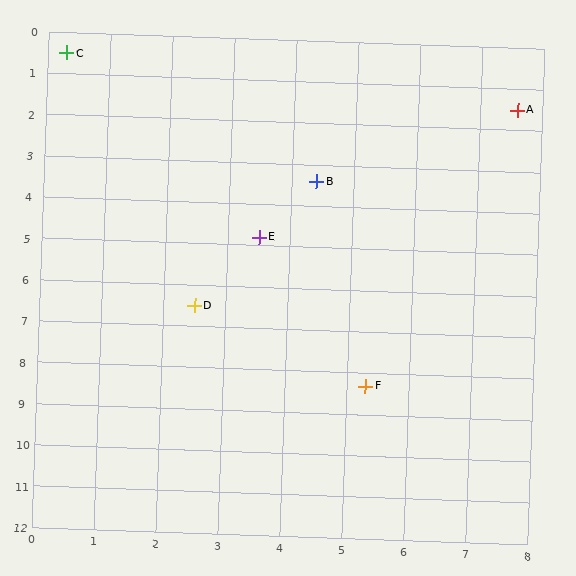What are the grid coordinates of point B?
Point B is at approximately (4.4, 3.4).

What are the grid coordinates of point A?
Point A is at approximately (7.6, 1.5).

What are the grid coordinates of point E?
Point E is at approximately (3.5, 4.8).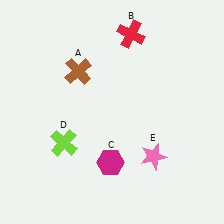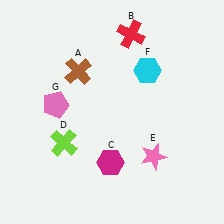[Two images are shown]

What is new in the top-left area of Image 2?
A pink pentagon (G) was added in the top-left area of Image 2.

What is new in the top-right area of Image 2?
A cyan hexagon (F) was added in the top-right area of Image 2.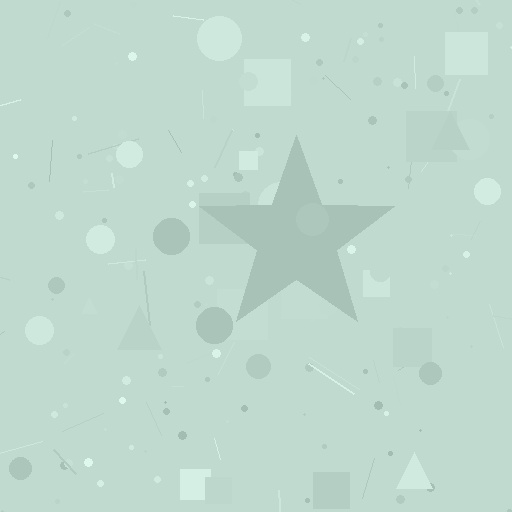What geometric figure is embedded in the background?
A star is embedded in the background.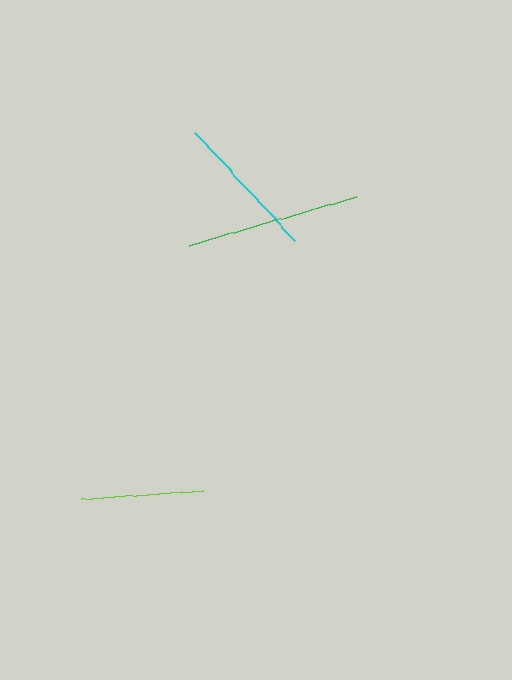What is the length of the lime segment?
The lime segment is approximately 122 pixels long.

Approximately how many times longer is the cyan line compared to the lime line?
The cyan line is approximately 1.2 times the length of the lime line.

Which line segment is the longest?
The green line is the longest at approximately 173 pixels.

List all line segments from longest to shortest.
From longest to shortest: green, cyan, lime.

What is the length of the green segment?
The green segment is approximately 173 pixels long.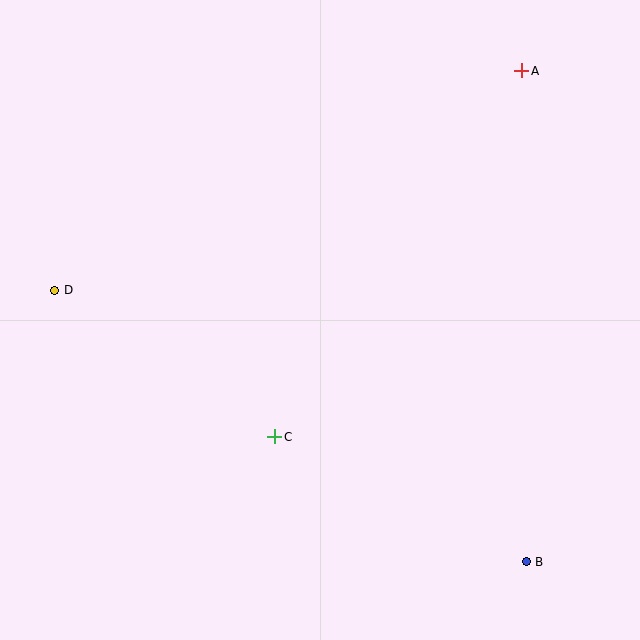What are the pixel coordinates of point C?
Point C is at (275, 437).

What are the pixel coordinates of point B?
Point B is at (526, 562).